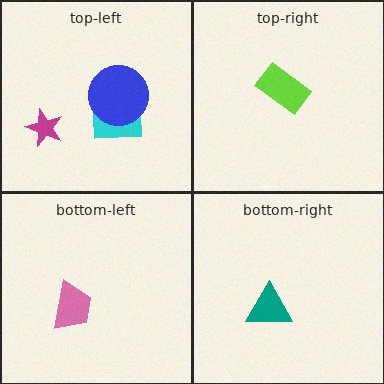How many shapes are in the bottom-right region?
1.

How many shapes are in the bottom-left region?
1.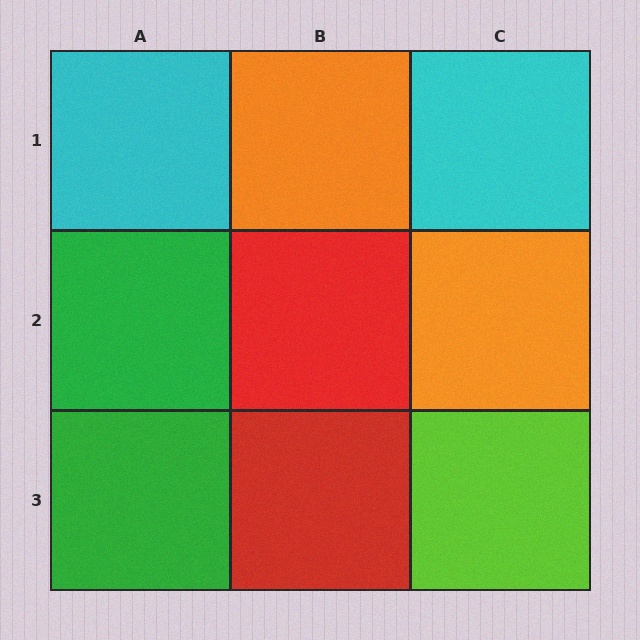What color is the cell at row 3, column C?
Lime.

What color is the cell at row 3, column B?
Red.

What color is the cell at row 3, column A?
Green.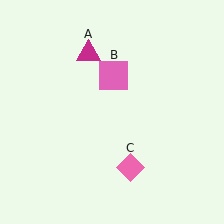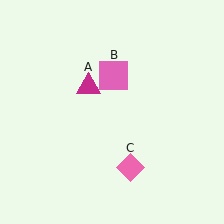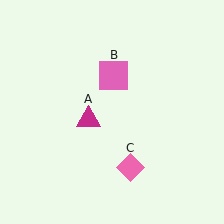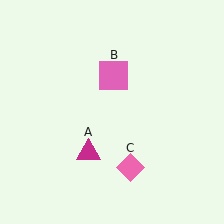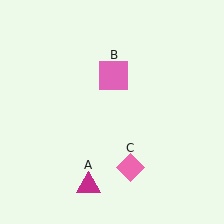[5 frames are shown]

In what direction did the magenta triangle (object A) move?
The magenta triangle (object A) moved down.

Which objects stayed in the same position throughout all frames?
Pink square (object B) and pink diamond (object C) remained stationary.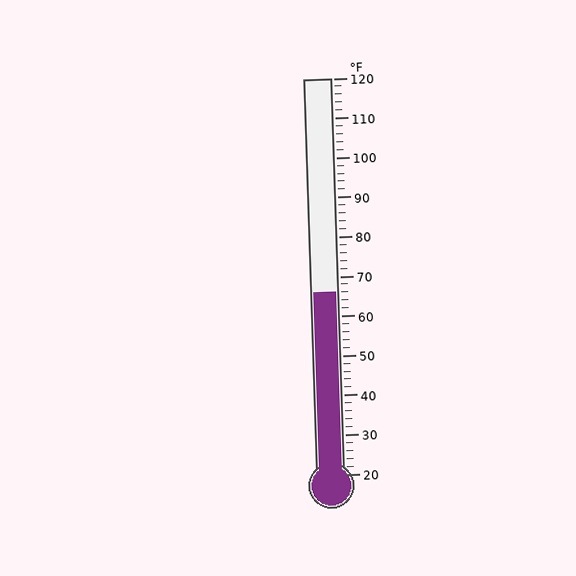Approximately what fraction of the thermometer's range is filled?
The thermometer is filled to approximately 45% of its range.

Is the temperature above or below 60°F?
The temperature is above 60°F.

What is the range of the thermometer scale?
The thermometer scale ranges from 20°F to 120°F.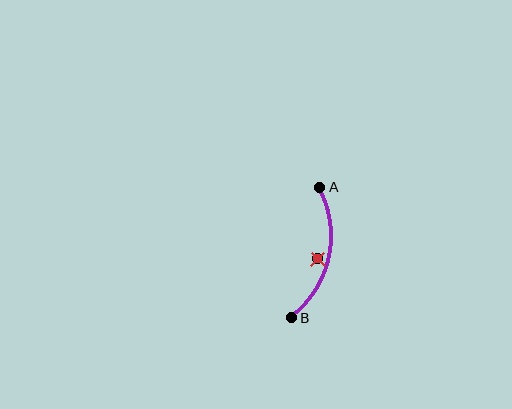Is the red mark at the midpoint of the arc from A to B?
No — the red mark does not lie on the arc at all. It sits slightly inside the curve.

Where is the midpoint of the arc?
The arc midpoint is the point on the curve farthest from the straight line joining A and B. It sits to the right of that line.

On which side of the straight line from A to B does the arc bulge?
The arc bulges to the right of the straight line connecting A and B.